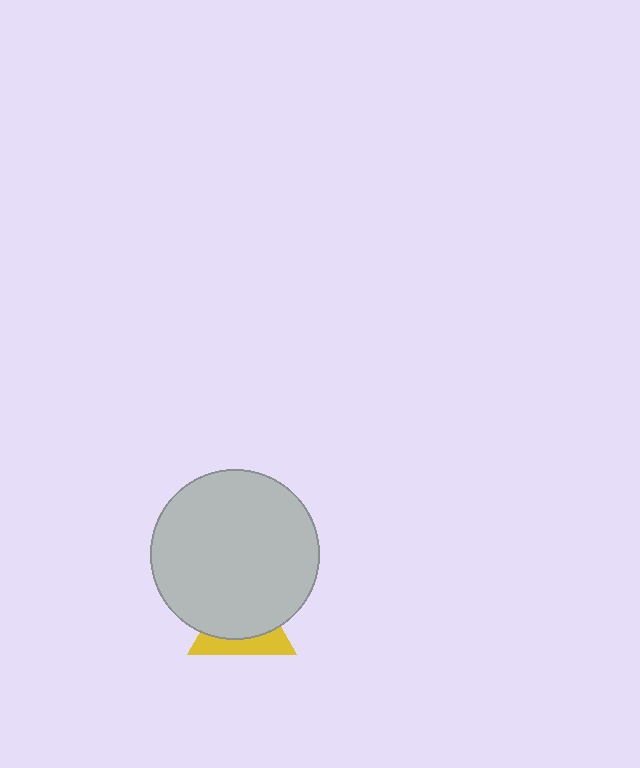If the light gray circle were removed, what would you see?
You would see the complete yellow triangle.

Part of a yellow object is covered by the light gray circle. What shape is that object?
It is a triangle.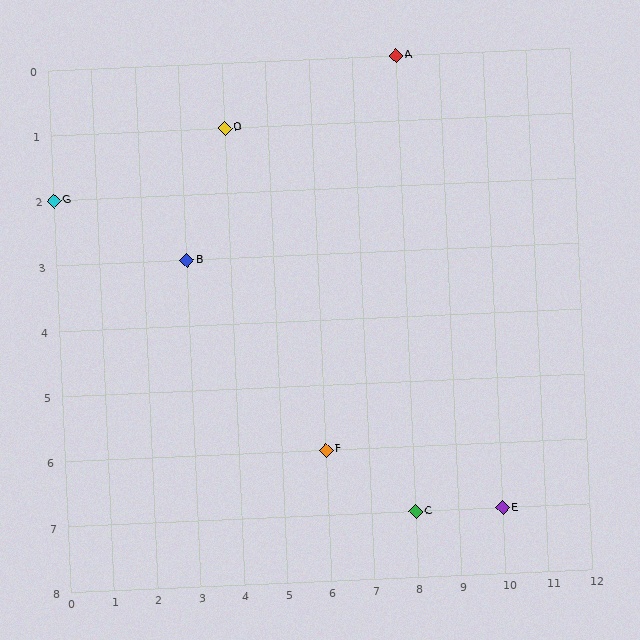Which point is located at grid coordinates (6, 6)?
Point F is at (6, 6).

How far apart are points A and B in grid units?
Points A and B are 5 columns and 3 rows apart (about 5.8 grid units diagonally).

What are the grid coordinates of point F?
Point F is at grid coordinates (6, 6).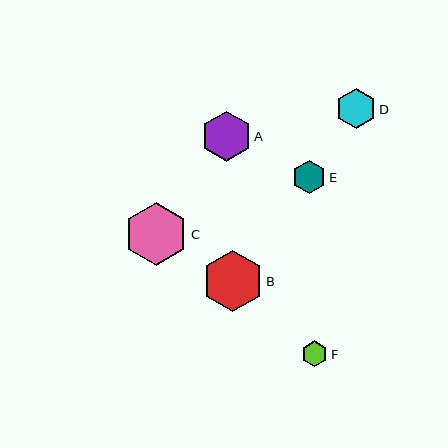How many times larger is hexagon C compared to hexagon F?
Hexagon C is approximately 2.4 times the size of hexagon F.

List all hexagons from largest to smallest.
From largest to smallest: C, B, A, D, E, F.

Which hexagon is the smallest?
Hexagon F is the smallest with a size of approximately 26 pixels.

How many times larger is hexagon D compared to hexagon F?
Hexagon D is approximately 1.5 times the size of hexagon F.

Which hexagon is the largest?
Hexagon C is the largest with a size of approximately 63 pixels.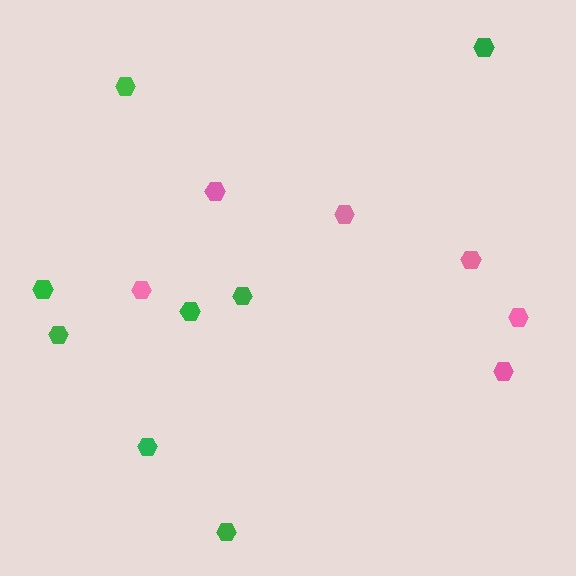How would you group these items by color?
There are 2 groups: one group of pink hexagons (6) and one group of green hexagons (8).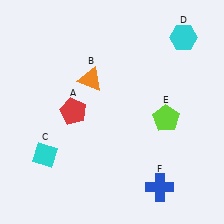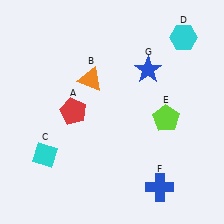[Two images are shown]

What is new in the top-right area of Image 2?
A blue star (G) was added in the top-right area of Image 2.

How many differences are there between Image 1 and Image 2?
There is 1 difference between the two images.